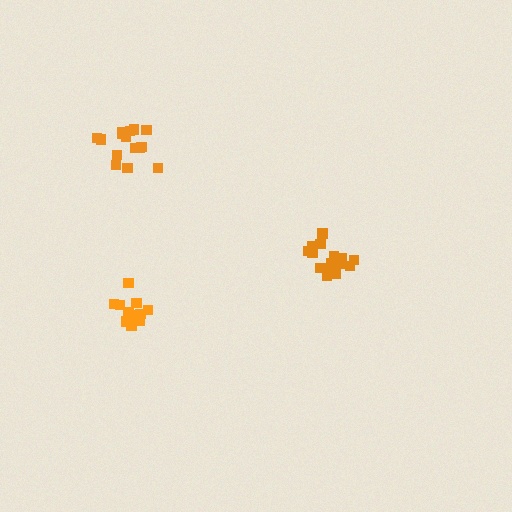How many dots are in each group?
Group 1: 15 dots, Group 2: 16 dots, Group 3: 13 dots (44 total).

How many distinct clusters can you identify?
There are 3 distinct clusters.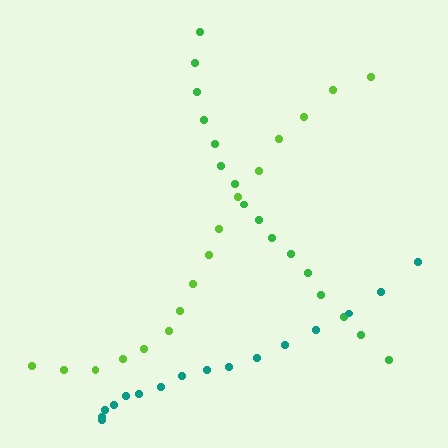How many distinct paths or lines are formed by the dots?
There are 3 distinct paths.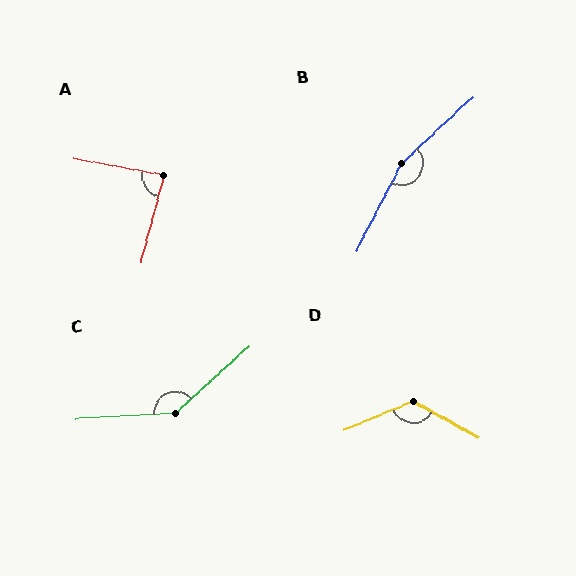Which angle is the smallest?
A, at approximately 86 degrees.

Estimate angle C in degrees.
Approximately 142 degrees.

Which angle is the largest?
B, at approximately 160 degrees.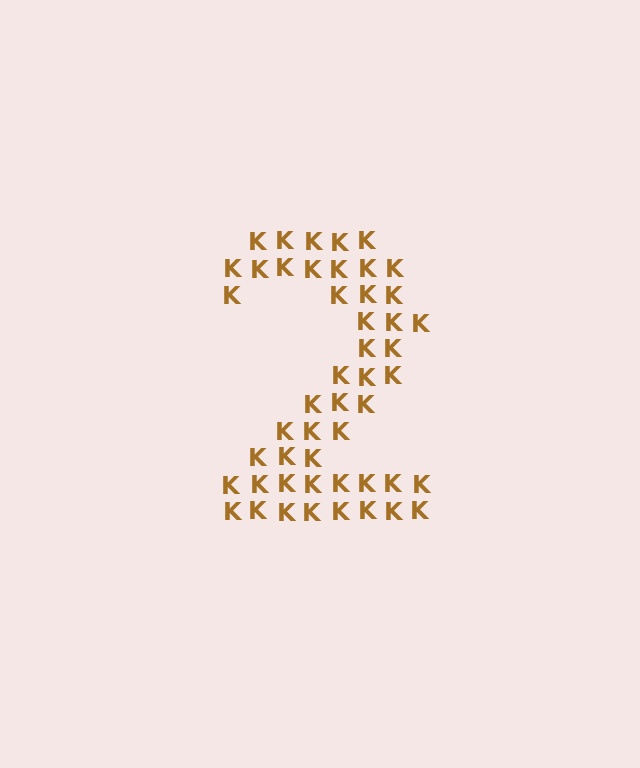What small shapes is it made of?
It is made of small letter K's.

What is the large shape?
The large shape is the digit 2.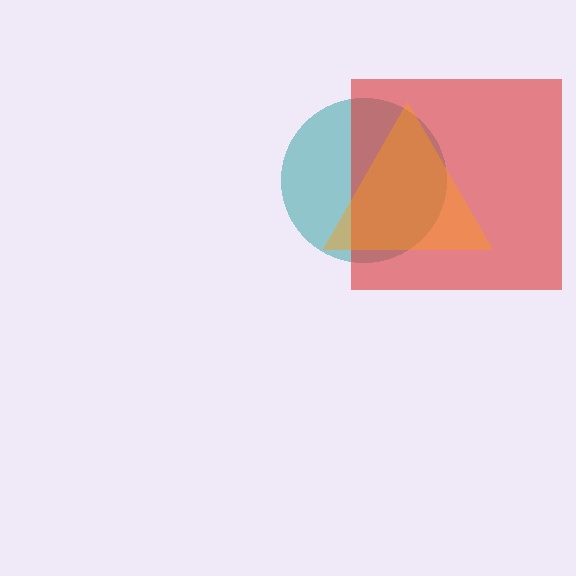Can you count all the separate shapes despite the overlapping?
Yes, there are 3 separate shapes.